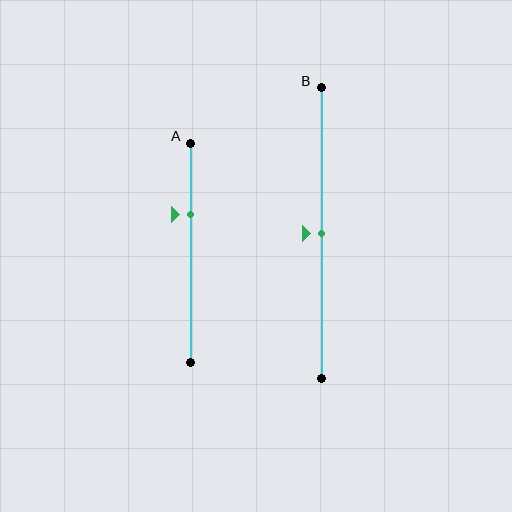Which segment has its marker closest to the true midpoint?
Segment B has its marker closest to the true midpoint.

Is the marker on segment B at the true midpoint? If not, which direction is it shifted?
Yes, the marker on segment B is at the true midpoint.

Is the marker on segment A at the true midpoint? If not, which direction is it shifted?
No, the marker on segment A is shifted upward by about 17% of the segment length.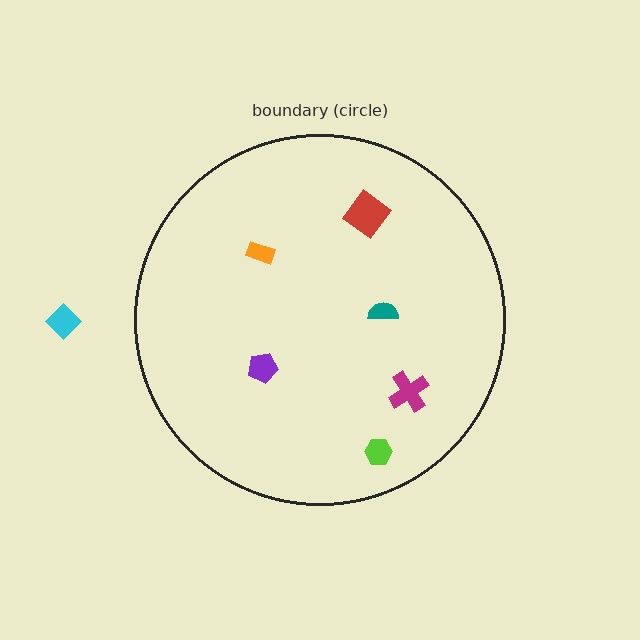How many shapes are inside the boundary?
6 inside, 1 outside.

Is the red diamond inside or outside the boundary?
Inside.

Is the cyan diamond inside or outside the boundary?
Outside.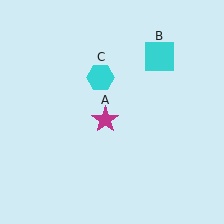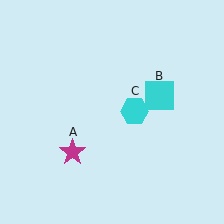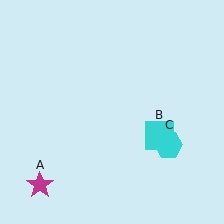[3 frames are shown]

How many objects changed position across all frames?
3 objects changed position: magenta star (object A), cyan square (object B), cyan hexagon (object C).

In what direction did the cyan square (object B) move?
The cyan square (object B) moved down.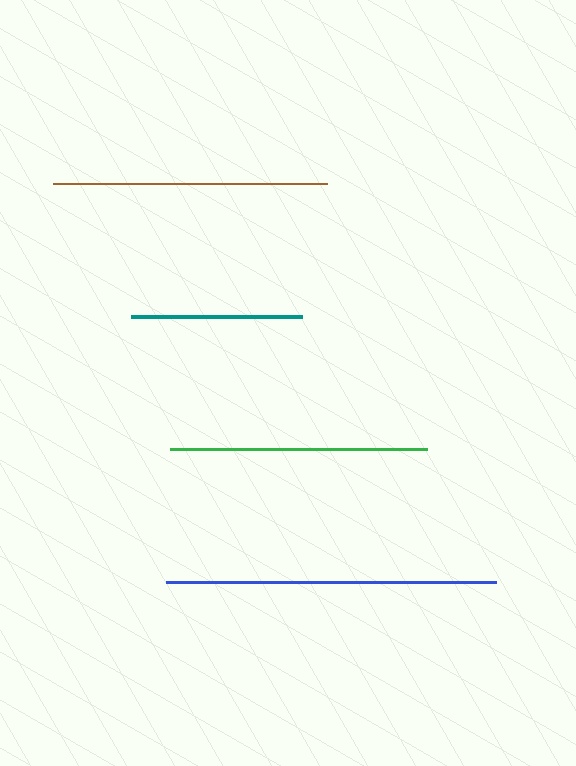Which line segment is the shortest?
The teal line is the shortest at approximately 171 pixels.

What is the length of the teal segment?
The teal segment is approximately 171 pixels long.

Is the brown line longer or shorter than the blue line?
The blue line is longer than the brown line.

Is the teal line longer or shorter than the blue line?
The blue line is longer than the teal line.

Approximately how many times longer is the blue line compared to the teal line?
The blue line is approximately 1.9 times the length of the teal line.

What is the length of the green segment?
The green segment is approximately 257 pixels long.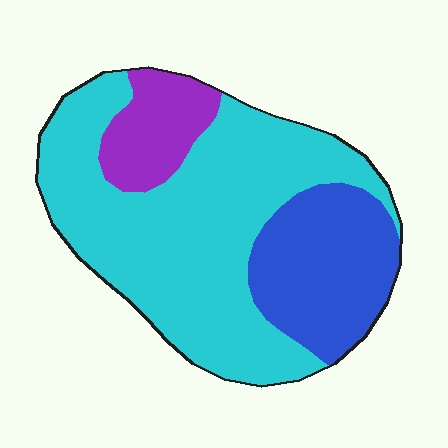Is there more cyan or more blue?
Cyan.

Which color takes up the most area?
Cyan, at roughly 65%.